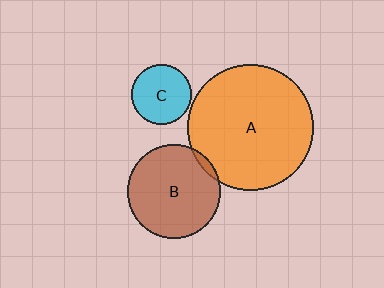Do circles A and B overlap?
Yes.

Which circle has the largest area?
Circle A (orange).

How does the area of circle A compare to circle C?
Approximately 4.4 times.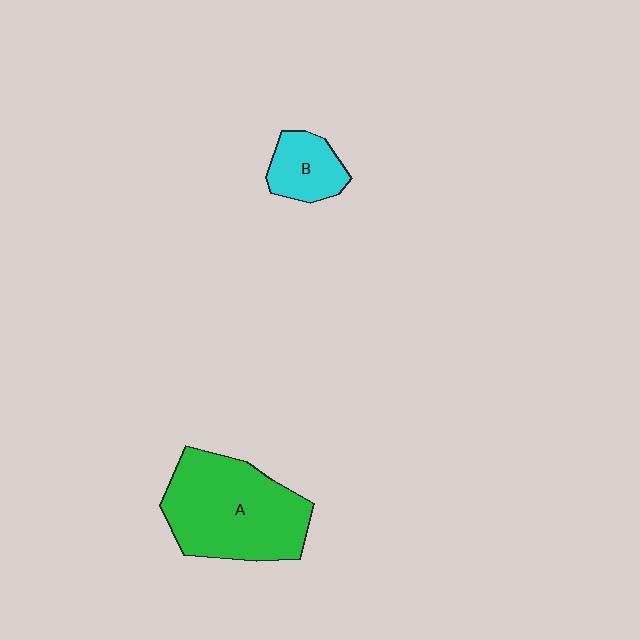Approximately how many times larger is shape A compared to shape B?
Approximately 2.9 times.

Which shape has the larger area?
Shape A (green).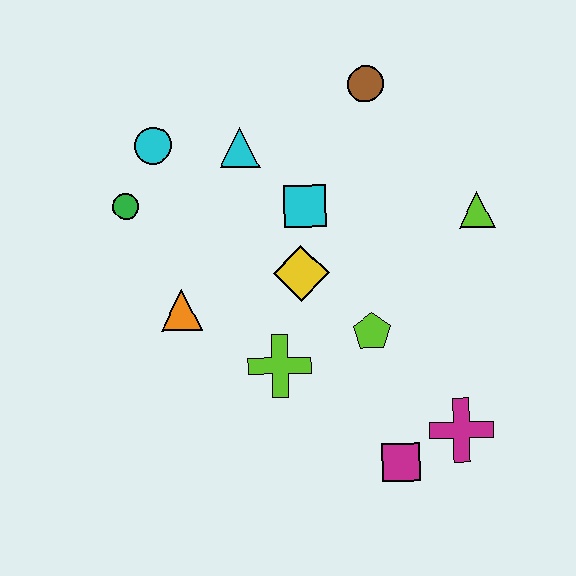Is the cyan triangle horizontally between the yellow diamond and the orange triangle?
Yes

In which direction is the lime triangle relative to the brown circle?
The lime triangle is below the brown circle.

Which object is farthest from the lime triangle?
The green circle is farthest from the lime triangle.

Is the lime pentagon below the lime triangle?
Yes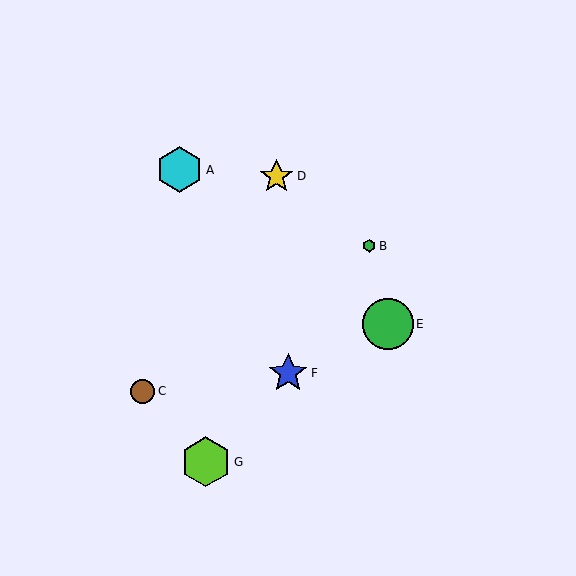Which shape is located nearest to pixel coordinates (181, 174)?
The cyan hexagon (labeled A) at (180, 170) is nearest to that location.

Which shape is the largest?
The green circle (labeled E) is the largest.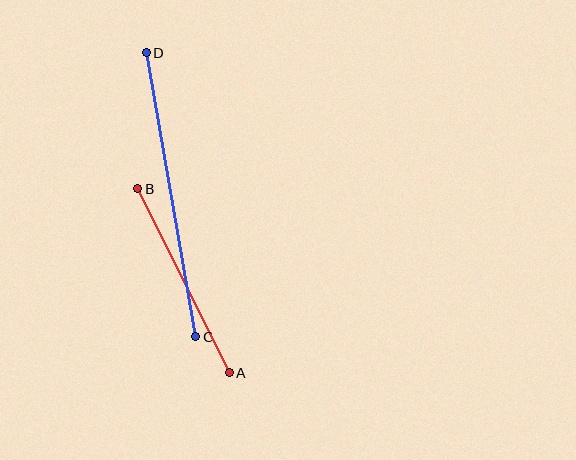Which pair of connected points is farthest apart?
Points C and D are farthest apart.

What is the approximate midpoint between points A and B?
The midpoint is at approximately (183, 281) pixels.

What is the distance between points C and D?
The distance is approximately 289 pixels.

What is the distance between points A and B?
The distance is approximately 205 pixels.